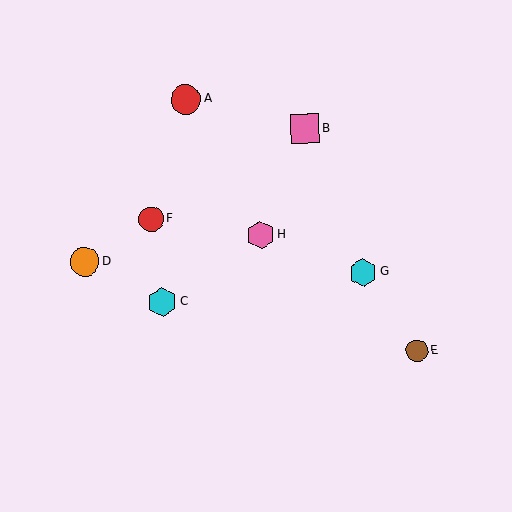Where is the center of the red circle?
The center of the red circle is at (186, 100).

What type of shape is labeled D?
Shape D is an orange circle.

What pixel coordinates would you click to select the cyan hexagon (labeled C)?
Click at (162, 302) to select the cyan hexagon C.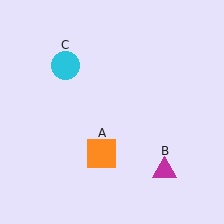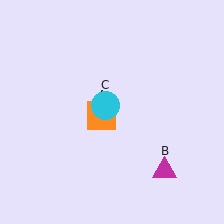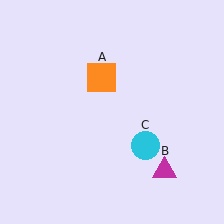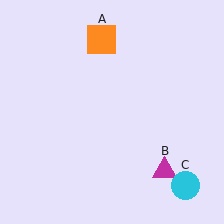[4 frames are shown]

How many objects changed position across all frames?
2 objects changed position: orange square (object A), cyan circle (object C).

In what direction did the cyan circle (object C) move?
The cyan circle (object C) moved down and to the right.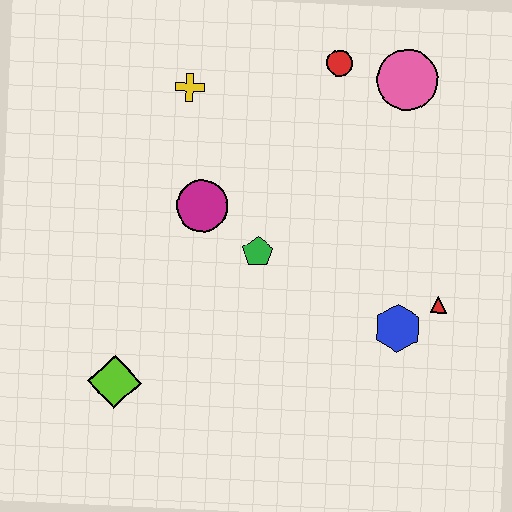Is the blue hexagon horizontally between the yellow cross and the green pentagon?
No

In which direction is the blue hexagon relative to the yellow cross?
The blue hexagon is below the yellow cross.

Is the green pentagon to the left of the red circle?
Yes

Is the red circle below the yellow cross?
No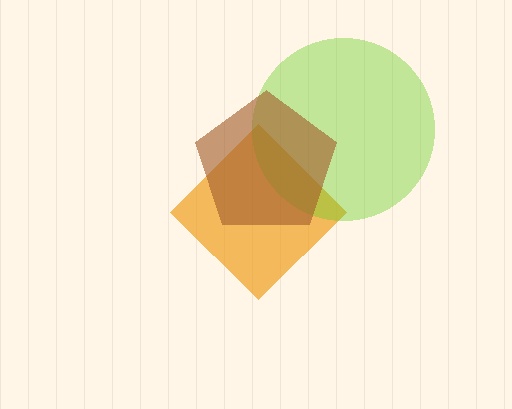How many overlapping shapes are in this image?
There are 3 overlapping shapes in the image.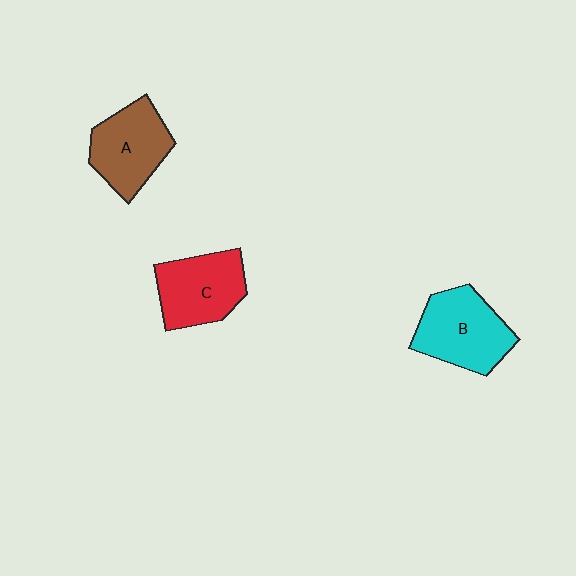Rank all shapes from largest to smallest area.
From largest to smallest: B (cyan), C (red), A (brown).